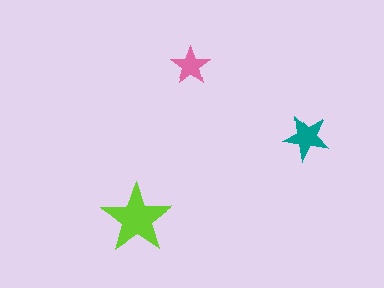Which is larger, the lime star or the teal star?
The lime one.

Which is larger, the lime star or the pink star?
The lime one.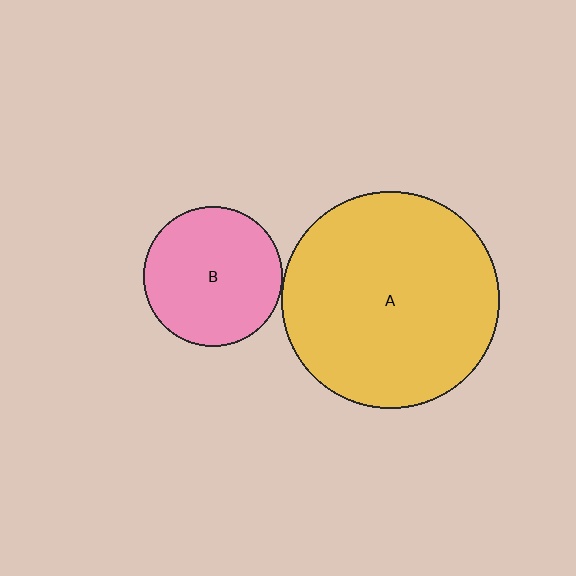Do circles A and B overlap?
Yes.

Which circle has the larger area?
Circle A (yellow).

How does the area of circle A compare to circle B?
Approximately 2.4 times.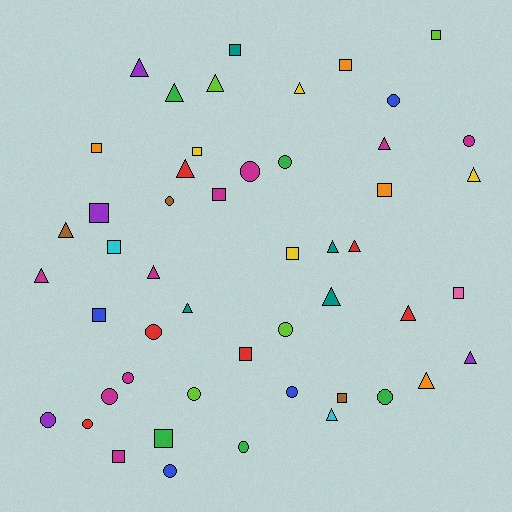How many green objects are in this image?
There are 5 green objects.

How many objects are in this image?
There are 50 objects.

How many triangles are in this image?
There are 18 triangles.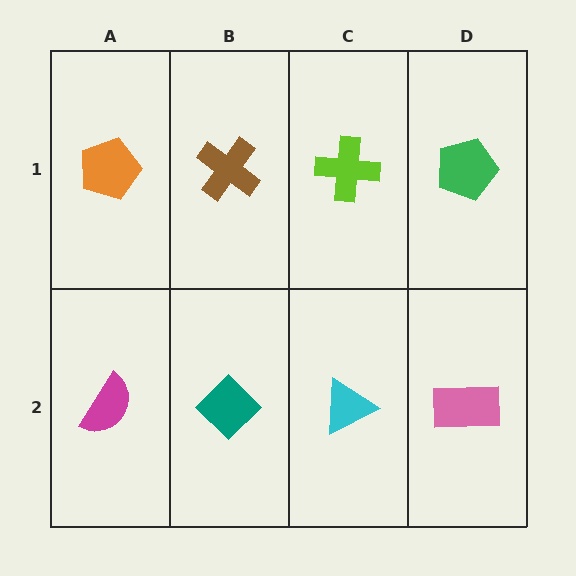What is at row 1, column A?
An orange pentagon.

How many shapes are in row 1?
4 shapes.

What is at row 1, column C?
A lime cross.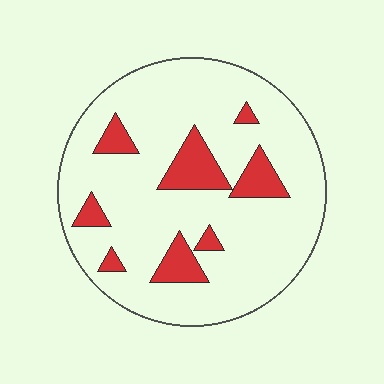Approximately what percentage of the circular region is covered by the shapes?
Approximately 15%.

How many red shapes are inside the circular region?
8.